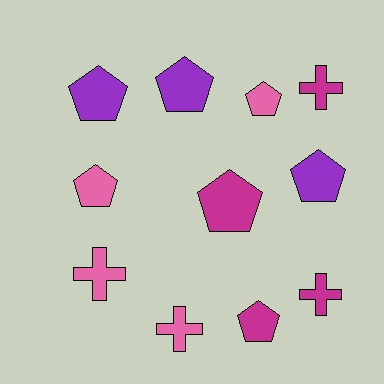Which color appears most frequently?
Magenta, with 4 objects.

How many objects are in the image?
There are 11 objects.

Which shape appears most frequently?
Pentagon, with 7 objects.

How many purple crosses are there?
There are no purple crosses.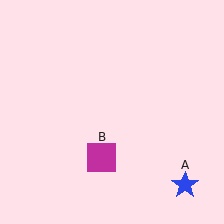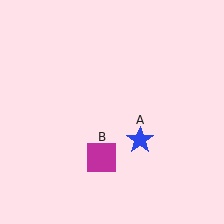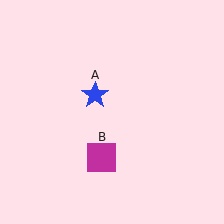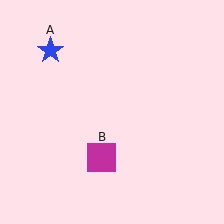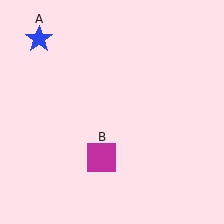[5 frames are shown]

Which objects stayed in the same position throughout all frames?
Magenta square (object B) remained stationary.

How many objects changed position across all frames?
1 object changed position: blue star (object A).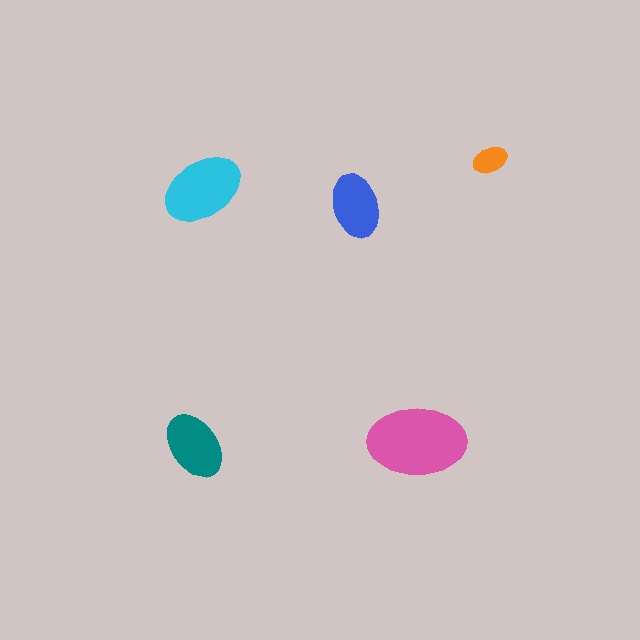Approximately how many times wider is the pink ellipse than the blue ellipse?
About 1.5 times wider.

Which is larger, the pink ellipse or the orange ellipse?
The pink one.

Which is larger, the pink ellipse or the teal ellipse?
The pink one.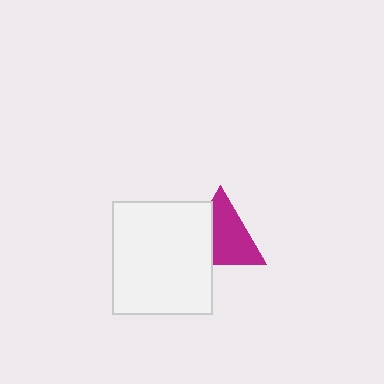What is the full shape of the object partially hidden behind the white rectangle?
The partially hidden object is a magenta triangle.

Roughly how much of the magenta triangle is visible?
About half of it is visible (roughly 65%).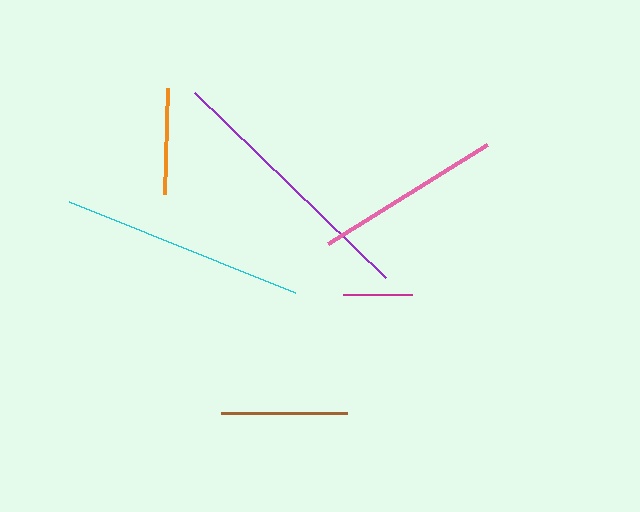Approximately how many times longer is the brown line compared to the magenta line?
The brown line is approximately 1.8 times the length of the magenta line.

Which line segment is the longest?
The purple line is the longest at approximately 266 pixels.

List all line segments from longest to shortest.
From longest to shortest: purple, cyan, pink, brown, orange, magenta.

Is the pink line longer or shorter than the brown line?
The pink line is longer than the brown line.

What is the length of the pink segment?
The pink segment is approximately 187 pixels long.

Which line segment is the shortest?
The magenta line is the shortest at approximately 69 pixels.